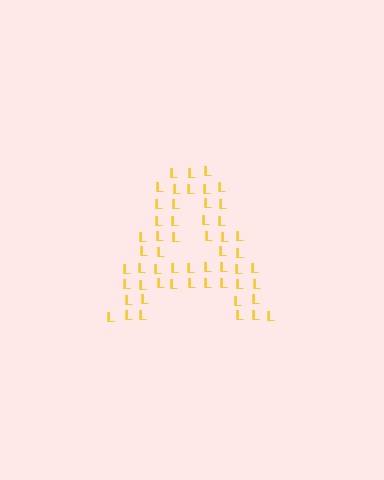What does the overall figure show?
The overall figure shows the letter A.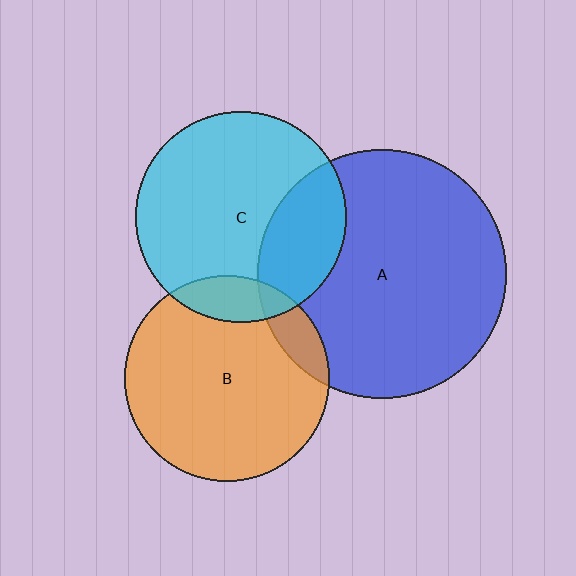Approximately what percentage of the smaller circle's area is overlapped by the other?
Approximately 15%.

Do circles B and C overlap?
Yes.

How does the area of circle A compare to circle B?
Approximately 1.5 times.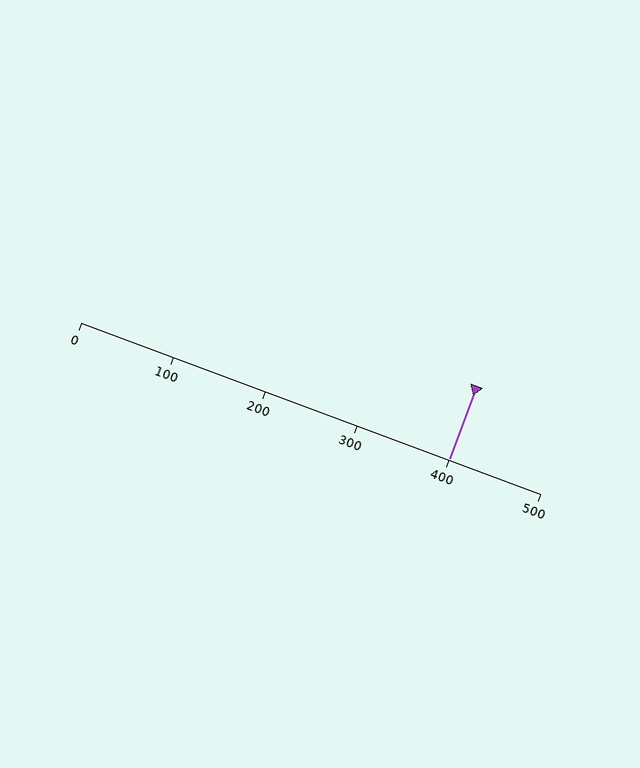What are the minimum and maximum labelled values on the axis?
The axis runs from 0 to 500.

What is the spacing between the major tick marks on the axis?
The major ticks are spaced 100 apart.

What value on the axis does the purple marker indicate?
The marker indicates approximately 400.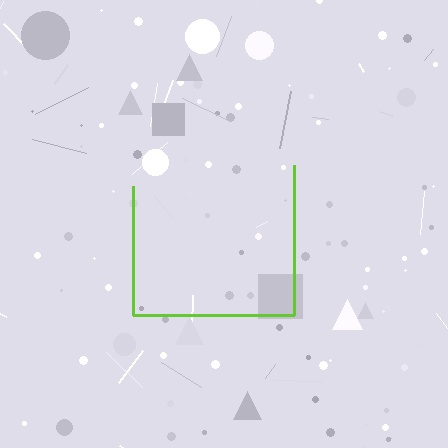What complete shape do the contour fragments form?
The contour fragments form a square.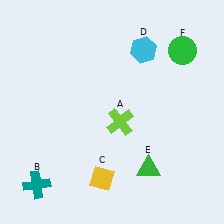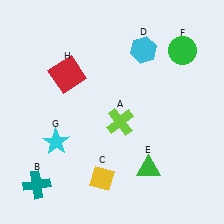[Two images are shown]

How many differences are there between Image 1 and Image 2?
There are 2 differences between the two images.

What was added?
A cyan star (G), a red square (H) were added in Image 2.